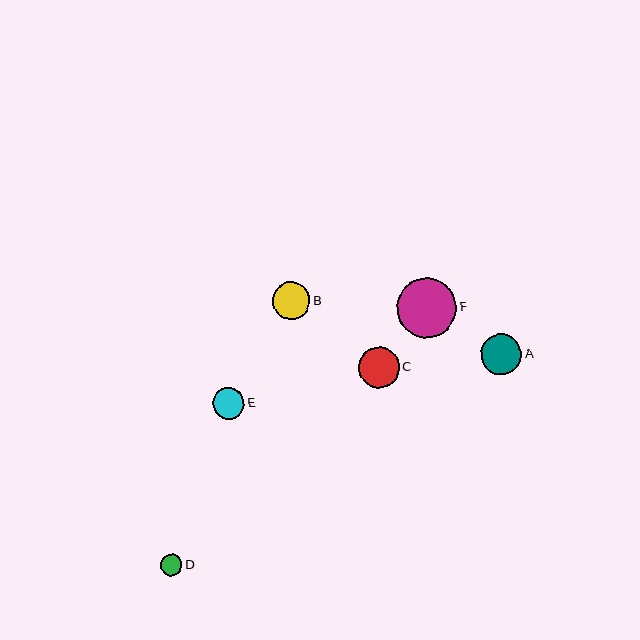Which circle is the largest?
Circle F is the largest with a size of approximately 59 pixels.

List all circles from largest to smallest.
From largest to smallest: F, C, A, B, E, D.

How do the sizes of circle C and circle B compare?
Circle C and circle B are approximately the same size.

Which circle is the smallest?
Circle D is the smallest with a size of approximately 22 pixels.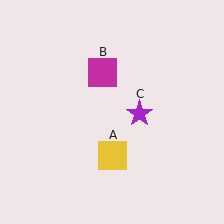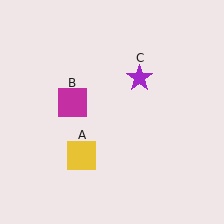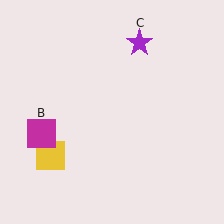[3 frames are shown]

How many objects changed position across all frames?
3 objects changed position: yellow square (object A), magenta square (object B), purple star (object C).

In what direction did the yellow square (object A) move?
The yellow square (object A) moved left.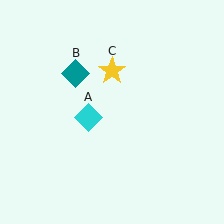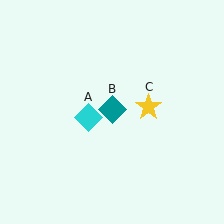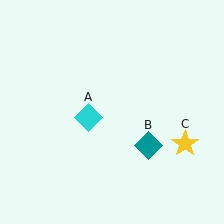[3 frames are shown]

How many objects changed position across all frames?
2 objects changed position: teal diamond (object B), yellow star (object C).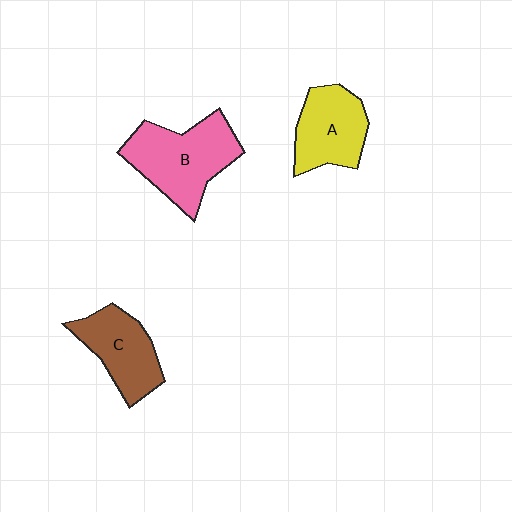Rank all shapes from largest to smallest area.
From largest to smallest: B (pink), A (yellow), C (brown).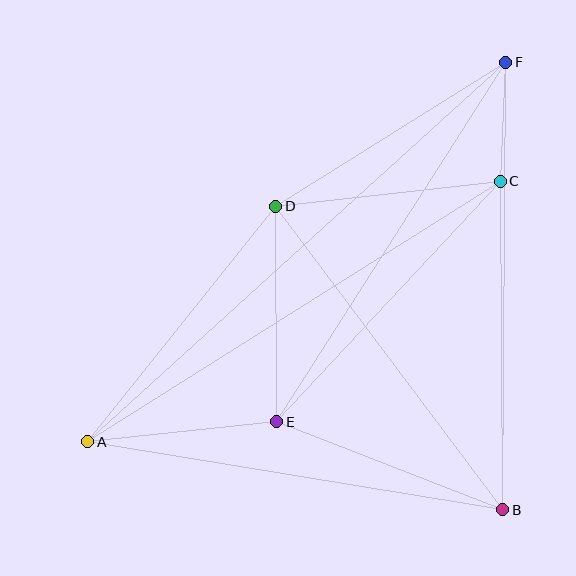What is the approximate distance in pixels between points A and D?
The distance between A and D is approximately 301 pixels.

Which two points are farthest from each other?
Points A and F are farthest from each other.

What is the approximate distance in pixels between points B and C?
The distance between B and C is approximately 329 pixels.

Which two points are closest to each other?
Points C and F are closest to each other.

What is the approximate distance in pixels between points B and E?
The distance between B and E is approximately 243 pixels.